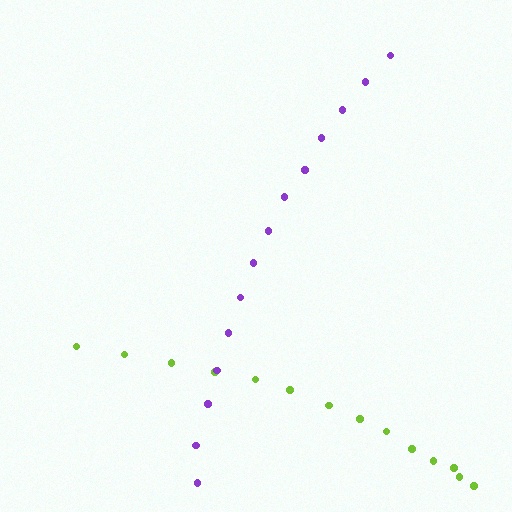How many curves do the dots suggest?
There are 2 distinct paths.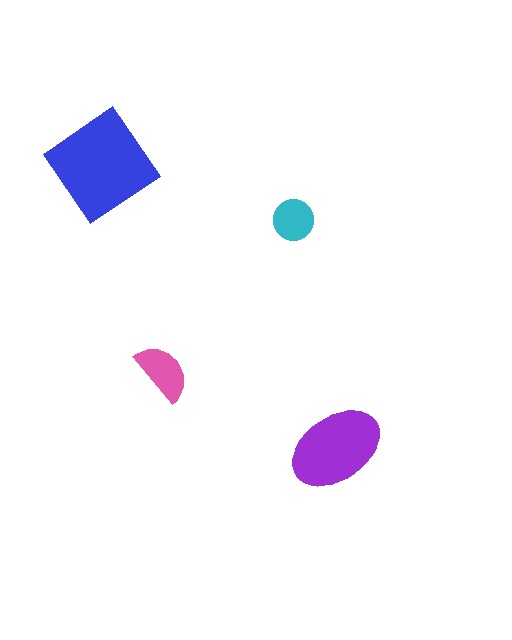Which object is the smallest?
The cyan circle.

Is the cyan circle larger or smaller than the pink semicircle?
Smaller.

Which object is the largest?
The blue diamond.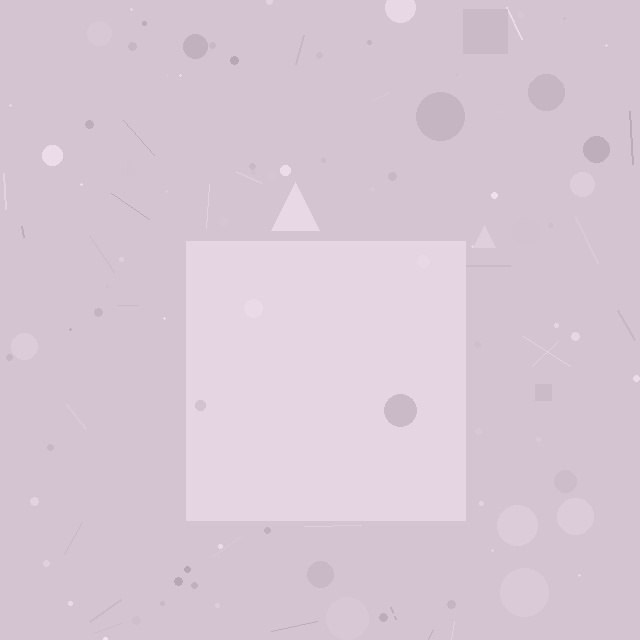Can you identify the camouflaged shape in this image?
The camouflaged shape is a square.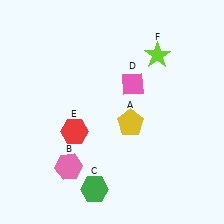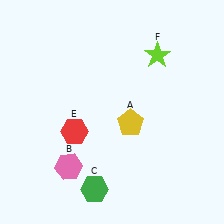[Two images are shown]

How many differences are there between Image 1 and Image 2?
There is 1 difference between the two images.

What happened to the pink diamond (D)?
The pink diamond (D) was removed in Image 2. It was in the top-right area of Image 1.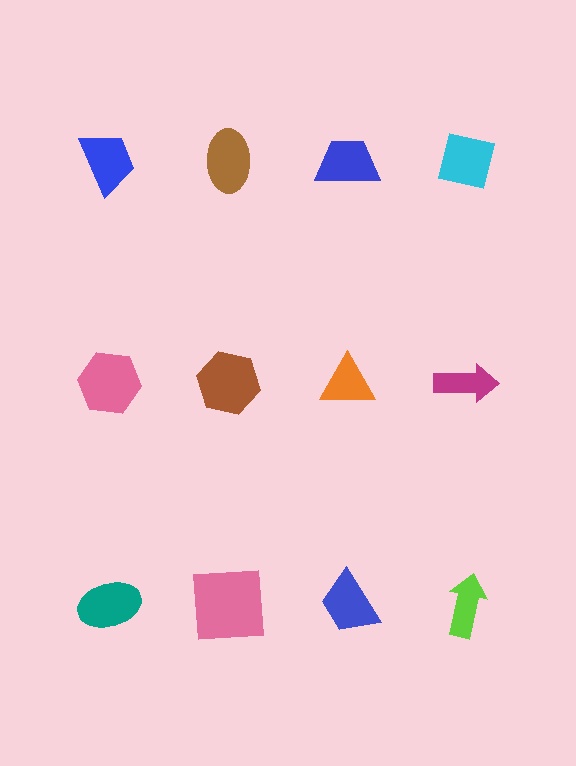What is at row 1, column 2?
A brown ellipse.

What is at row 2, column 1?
A pink hexagon.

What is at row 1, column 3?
A blue trapezoid.